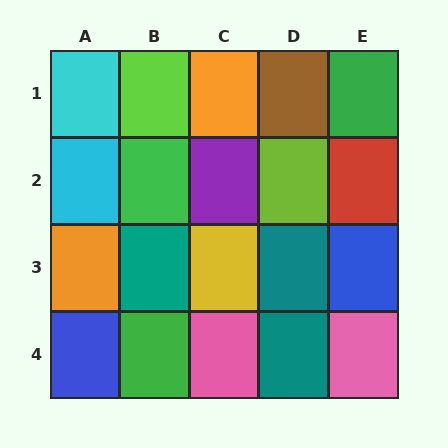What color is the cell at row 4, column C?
Pink.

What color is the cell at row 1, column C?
Orange.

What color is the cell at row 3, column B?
Teal.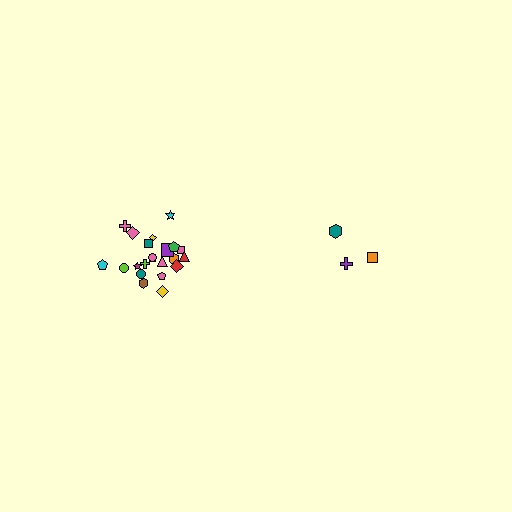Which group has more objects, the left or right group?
The left group.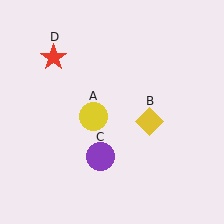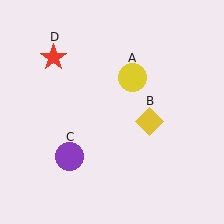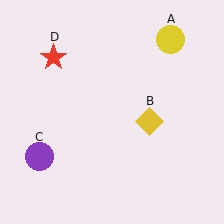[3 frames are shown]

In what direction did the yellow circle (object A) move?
The yellow circle (object A) moved up and to the right.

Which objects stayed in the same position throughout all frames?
Yellow diamond (object B) and red star (object D) remained stationary.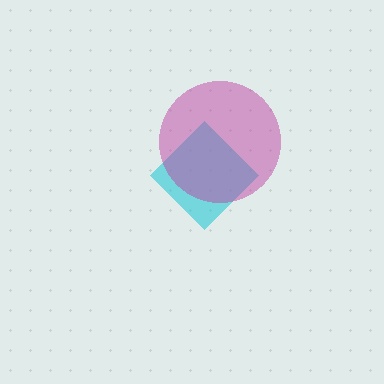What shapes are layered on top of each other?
The layered shapes are: a cyan diamond, a magenta circle.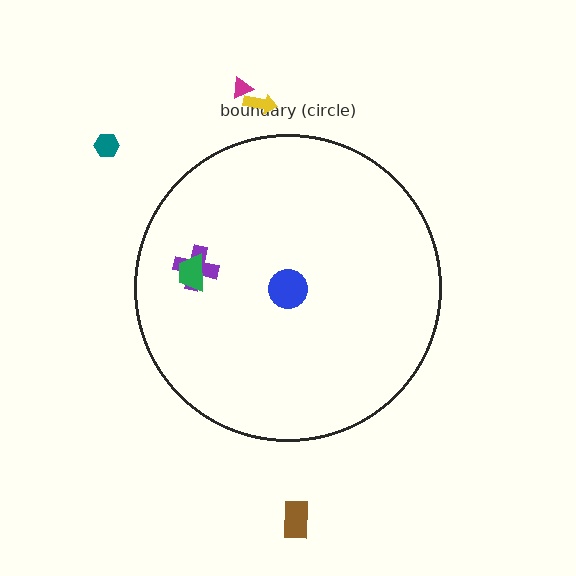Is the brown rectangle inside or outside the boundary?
Outside.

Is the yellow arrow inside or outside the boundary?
Outside.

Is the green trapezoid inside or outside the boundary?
Inside.